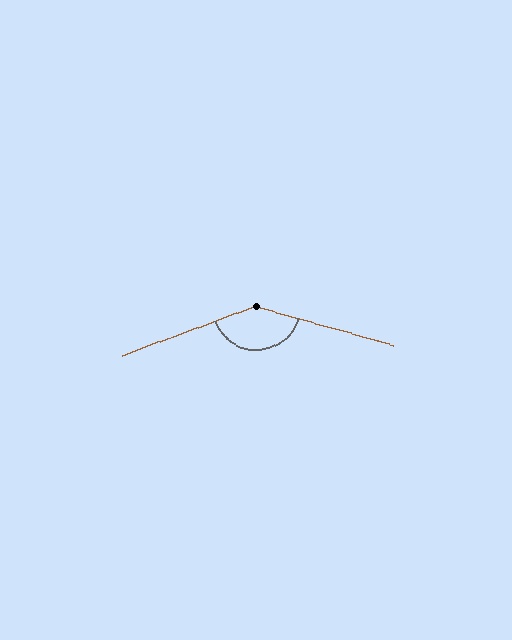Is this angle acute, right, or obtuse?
It is obtuse.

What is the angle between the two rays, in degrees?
Approximately 144 degrees.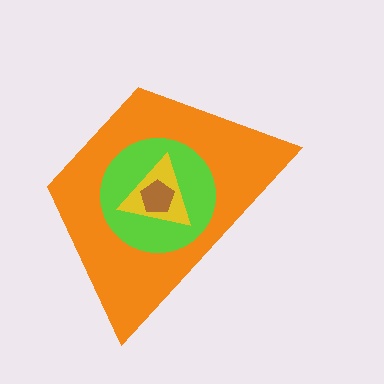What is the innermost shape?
The brown pentagon.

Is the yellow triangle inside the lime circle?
Yes.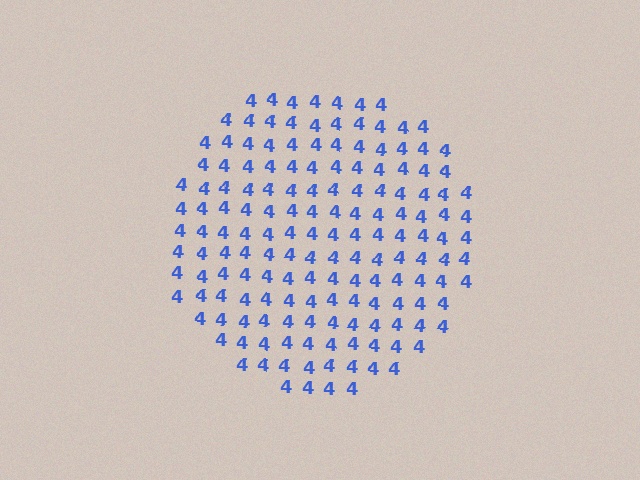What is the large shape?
The large shape is a circle.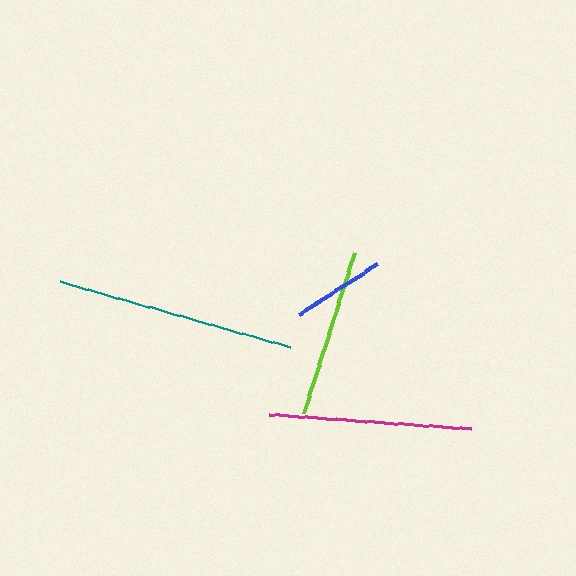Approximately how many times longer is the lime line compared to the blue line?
The lime line is approximately 1.8 times the length of the blue line.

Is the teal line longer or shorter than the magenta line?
The teal line is longer than the magenta line.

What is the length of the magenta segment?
The magenta segment is approximately 201 pixels long.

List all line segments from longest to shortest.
From longest to shortest: teal, magenta, lime, blue.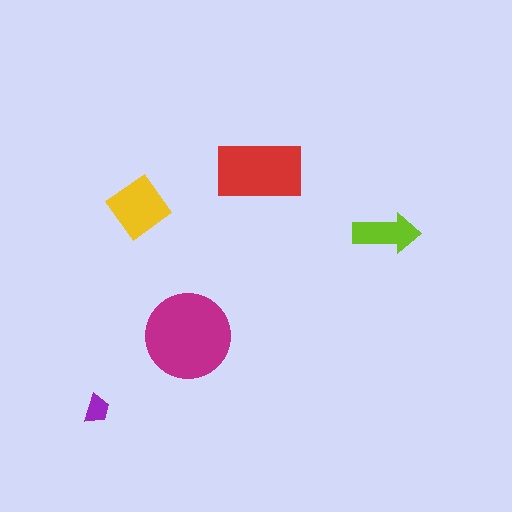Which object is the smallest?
The purple trapezoid.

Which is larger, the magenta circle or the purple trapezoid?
The magenta circle.